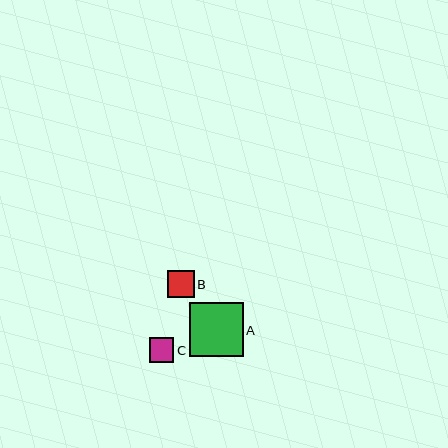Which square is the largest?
Square A is the largest with a size of approximately 54 pixels.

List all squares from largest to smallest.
From largest to smallest: A, B, C.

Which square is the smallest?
Square C is the smallest with a size of approximately 25 pixels.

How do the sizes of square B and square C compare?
Square B and square C are approximately the same size.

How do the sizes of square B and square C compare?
Square B and square C are approximately the same size.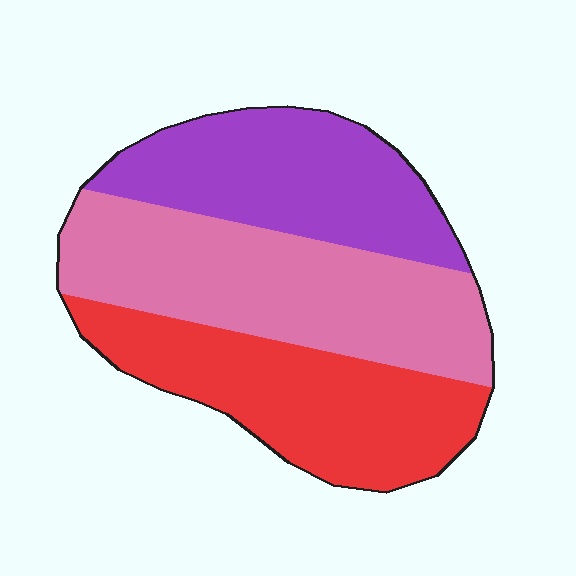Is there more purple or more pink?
Pink.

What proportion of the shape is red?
Red covers about 30% of the shape.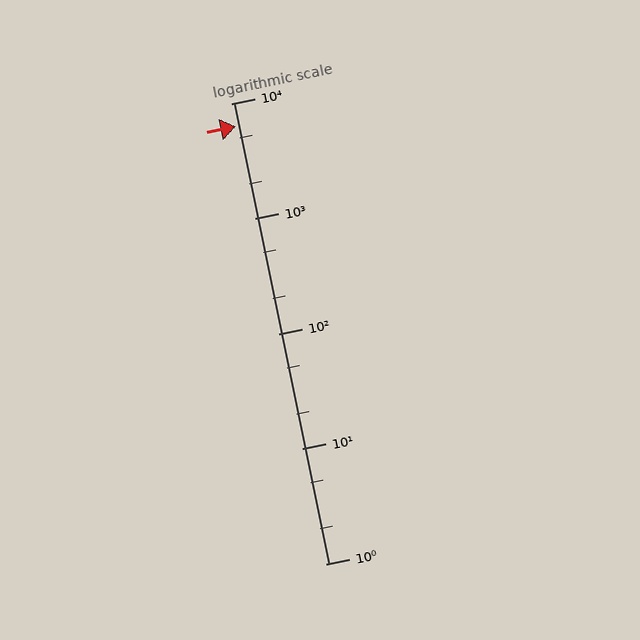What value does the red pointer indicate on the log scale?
The pointer indicates approximately 6300.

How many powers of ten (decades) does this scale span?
The scale spans 4 decades, from 1 to 10000.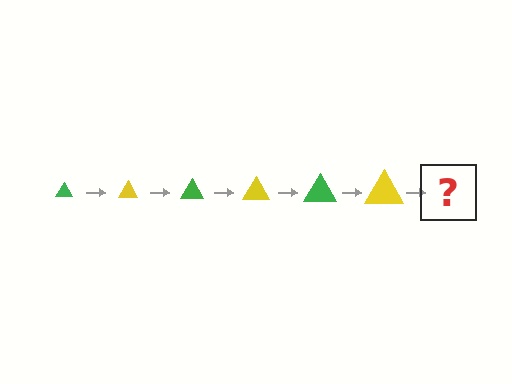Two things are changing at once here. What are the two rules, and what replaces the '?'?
The two rules are that the triangle grows larger each step and the color cycles through green and yellow. The '?' should be a green triangle, larger than the previous one.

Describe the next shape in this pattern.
It should be a green triangle, larger than the previous one.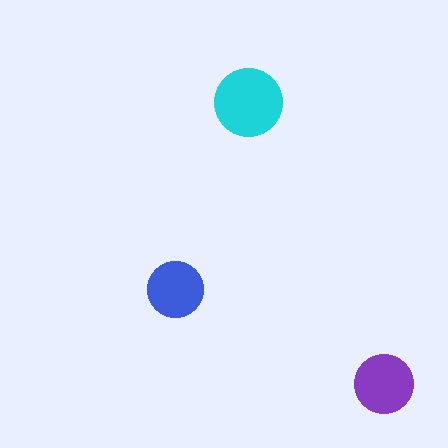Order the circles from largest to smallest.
the cyan one, the purple one, the blue one.